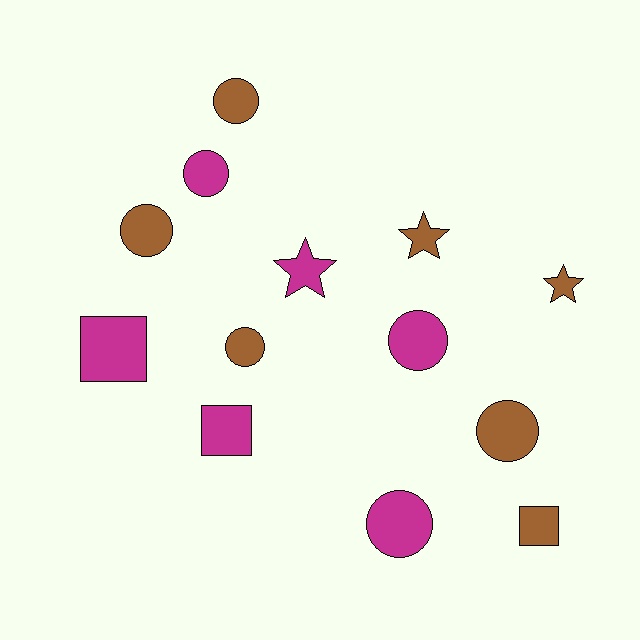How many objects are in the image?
There are 13 objects.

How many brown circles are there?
There are 4 brown circles.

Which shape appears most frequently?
Circle, with 7 objects.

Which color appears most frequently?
Brown, with 7 objects.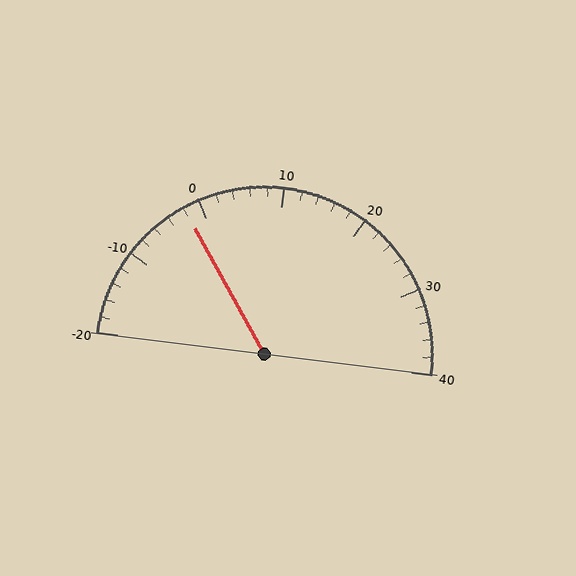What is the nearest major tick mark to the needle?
The nearest major tick mark is 0.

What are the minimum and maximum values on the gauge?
The gauge ranges from -20 to 40.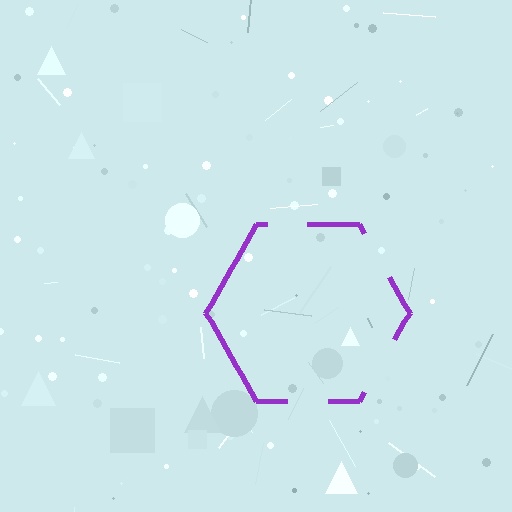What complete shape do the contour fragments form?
The contour fragments form a hexagon.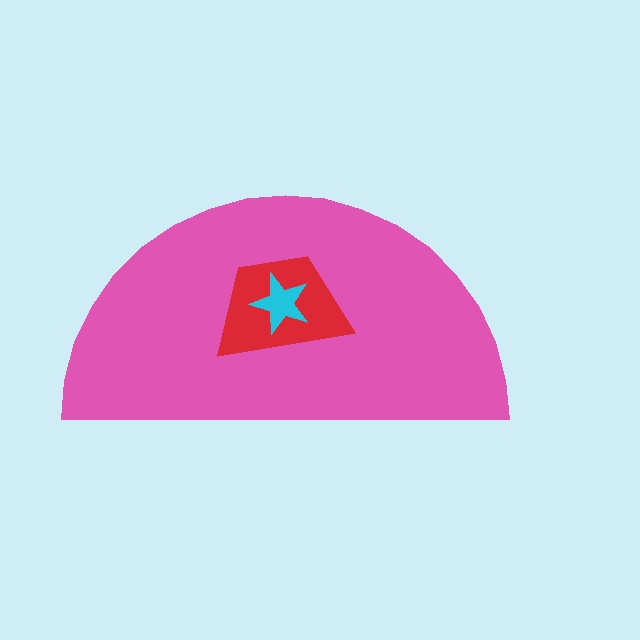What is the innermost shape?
The cyan star.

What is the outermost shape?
The pink semicircle.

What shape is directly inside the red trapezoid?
The cyan star.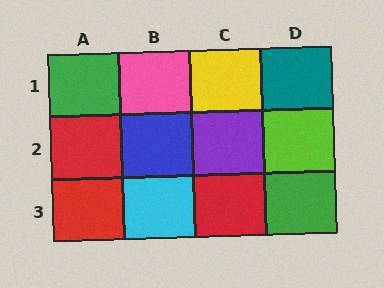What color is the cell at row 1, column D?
Teal.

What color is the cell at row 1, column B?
Pink.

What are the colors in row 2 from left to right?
Red, blue, purple, lime.